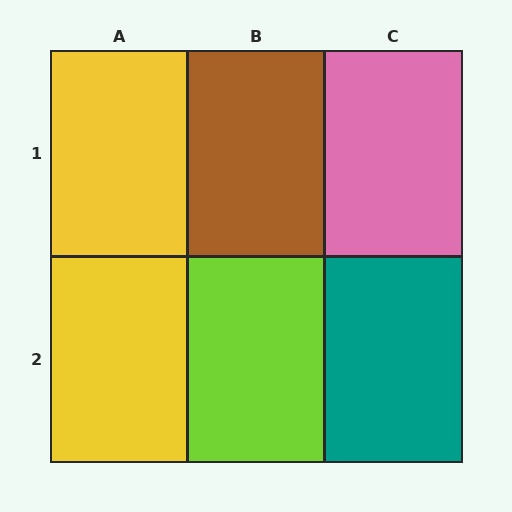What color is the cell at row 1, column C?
Pink.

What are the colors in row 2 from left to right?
Yellow, lime, teal.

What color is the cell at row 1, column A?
Yellow.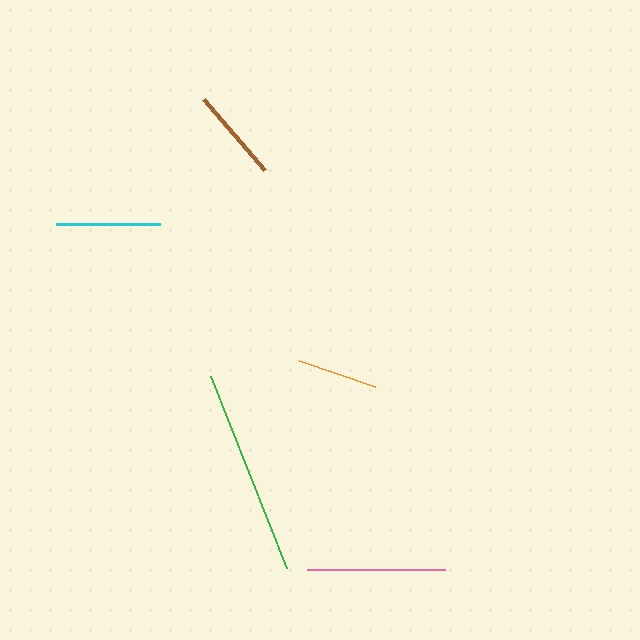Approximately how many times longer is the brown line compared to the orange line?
The brown line is approximately 1.2 times the length of the orange line.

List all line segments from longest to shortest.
From longest to shortest: green, pink, cyan, brown, orange.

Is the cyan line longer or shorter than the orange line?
The cyan line is longer than the orange line.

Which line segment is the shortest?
The orange line is the shortest at approximately 80 pixels.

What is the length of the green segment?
The green segment is approximately 206 pixels long.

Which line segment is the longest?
The green line is the longest at approximately 206 pixels.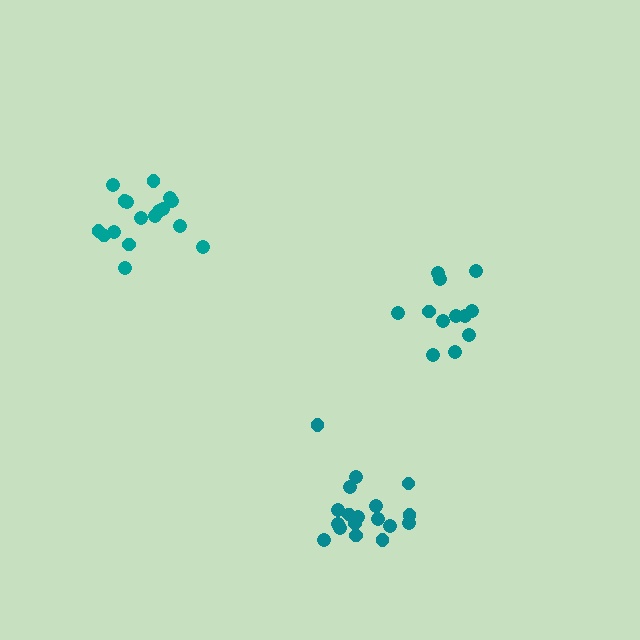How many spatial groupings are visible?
There are 3 spatial groupings.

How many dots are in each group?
Group 1: 12 dots, Group 2: 17 dots, Group 3: 18 dots (47 total).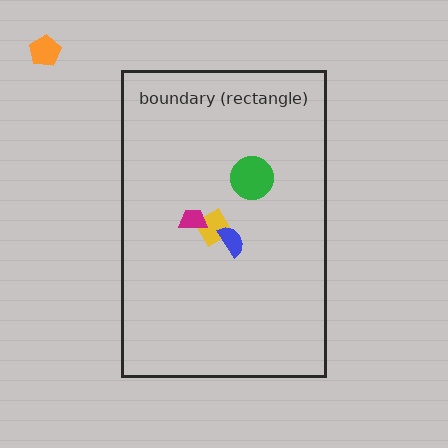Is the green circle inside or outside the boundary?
Inside.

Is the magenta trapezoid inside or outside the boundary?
Inside.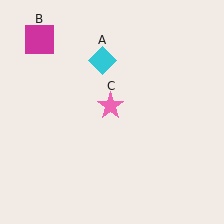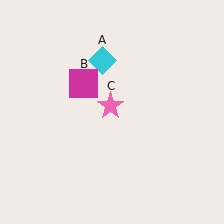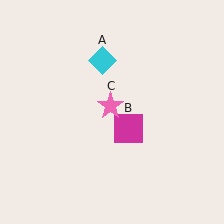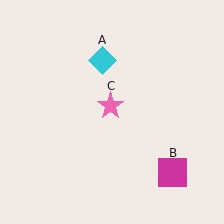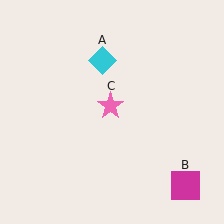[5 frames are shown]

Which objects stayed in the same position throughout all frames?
Cyan diamond (object A) and pink star (object C) remained stationary.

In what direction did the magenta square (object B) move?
The magenta square (object B) moved down and to the right.